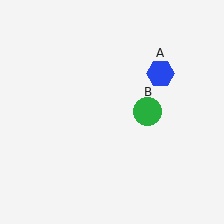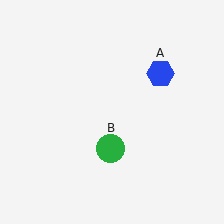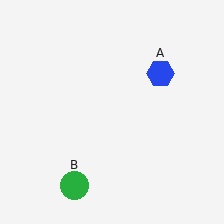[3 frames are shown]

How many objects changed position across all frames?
1 object changed position: green circle (object B).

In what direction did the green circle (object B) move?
The green circle (object B) moved down and to the left.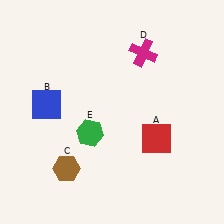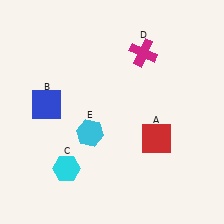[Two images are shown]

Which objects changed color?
C changed from brown to cyan. E changed from green to cyan.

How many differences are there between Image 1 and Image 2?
There are 2 differences between the two images.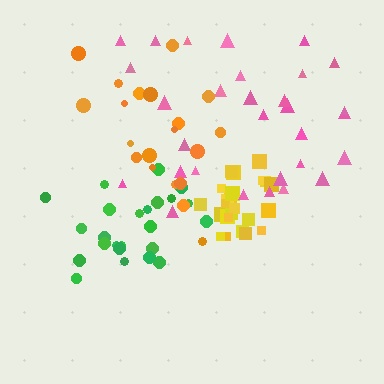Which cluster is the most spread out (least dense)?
Pink.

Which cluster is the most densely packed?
Yellow.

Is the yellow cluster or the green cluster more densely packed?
Yellow.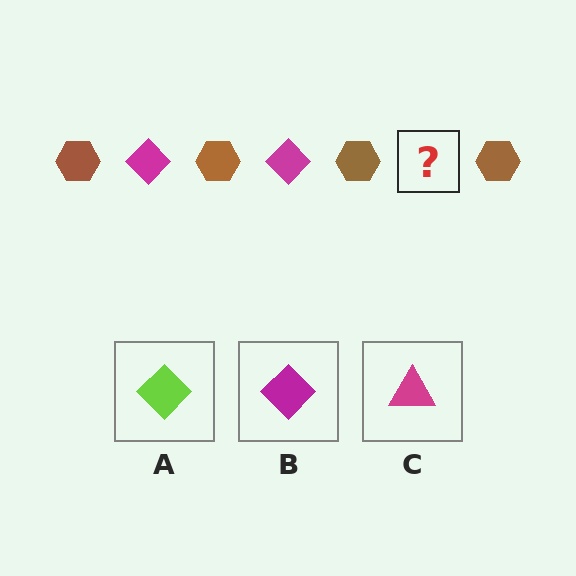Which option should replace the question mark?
Option B.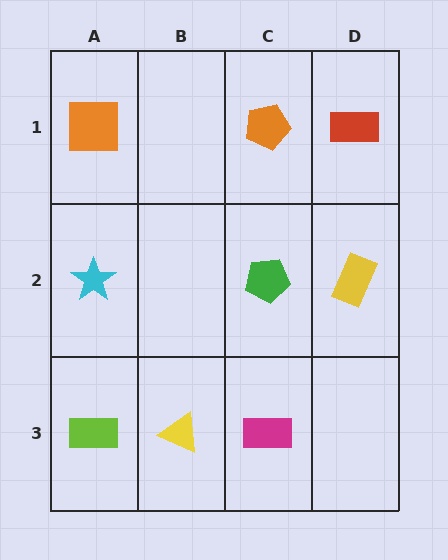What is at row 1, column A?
An orange square.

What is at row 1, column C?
An orange pentagon.